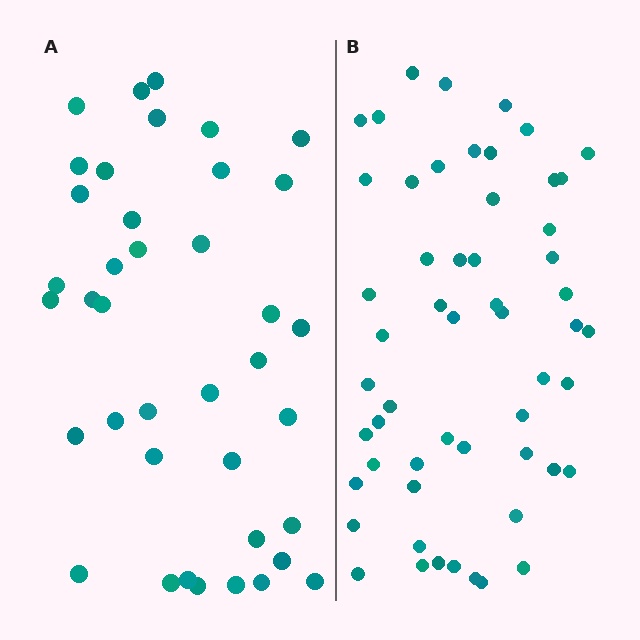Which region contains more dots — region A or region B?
Region B (the right region) has more dots.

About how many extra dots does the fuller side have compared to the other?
Region B has approximately 15 more dots than region A.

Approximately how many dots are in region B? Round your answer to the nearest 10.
About 60 dots. (The exact count is 55, which rounds to 60.)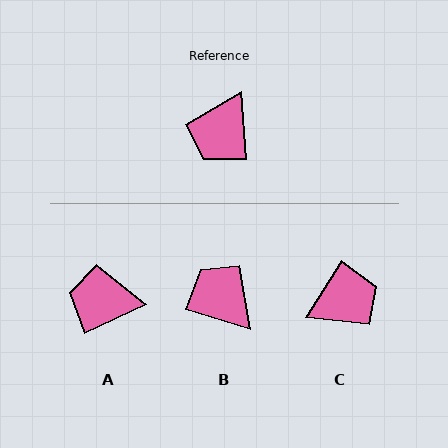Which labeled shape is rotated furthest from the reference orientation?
C, about 143 degrees away.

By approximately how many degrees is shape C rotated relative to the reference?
Approximately 143 degrees counter-clockwise.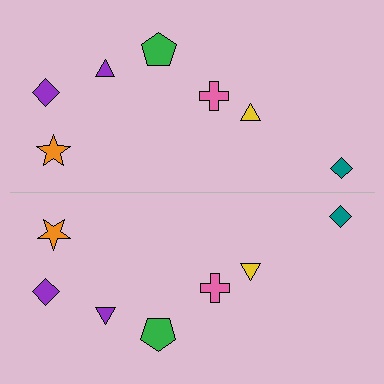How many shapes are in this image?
There are 14 shapes in this image.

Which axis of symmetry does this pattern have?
The pattern has a horizontal axis of symmetry running through the center of the image.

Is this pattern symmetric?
Yes, this pattern has bilateral (reflection) symmetry.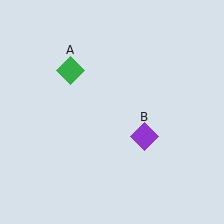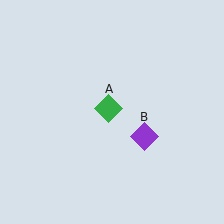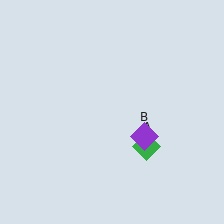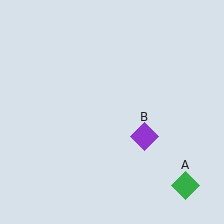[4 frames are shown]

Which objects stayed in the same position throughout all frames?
Purple diamond (object B) remained stationary.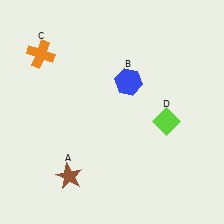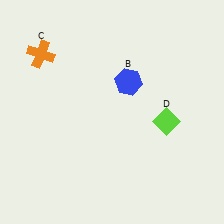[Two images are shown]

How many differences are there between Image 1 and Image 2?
There is 1 difference between the two images.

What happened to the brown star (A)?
The brown star (A) was removed in Image 2. It was in the bottom-left area of Image 1.